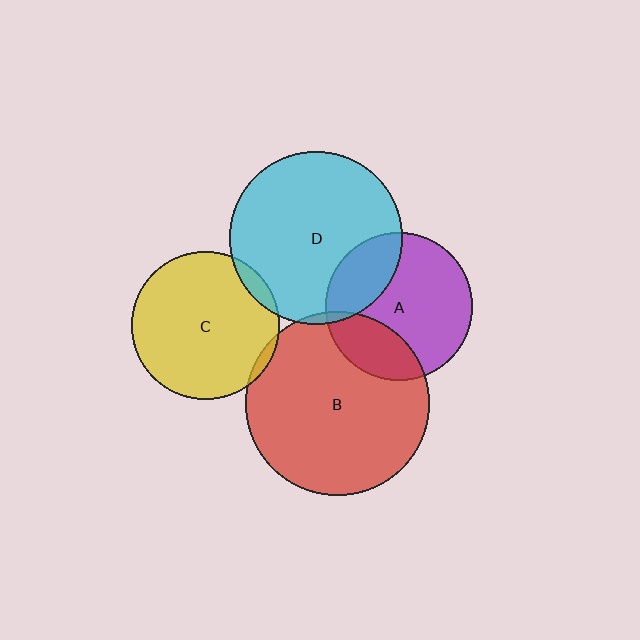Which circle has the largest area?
Circle B (red).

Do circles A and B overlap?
Yes.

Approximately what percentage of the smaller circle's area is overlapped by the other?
Approximately 25%.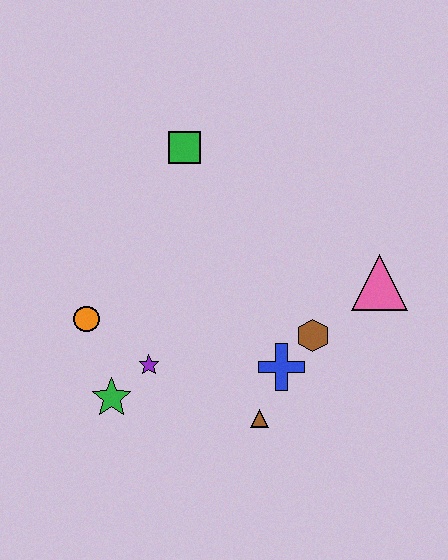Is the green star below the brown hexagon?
Yes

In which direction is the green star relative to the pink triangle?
The green star is to the left of the pink triangle.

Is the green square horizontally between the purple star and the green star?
No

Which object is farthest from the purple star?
The pink triangle is farthest from the purple star.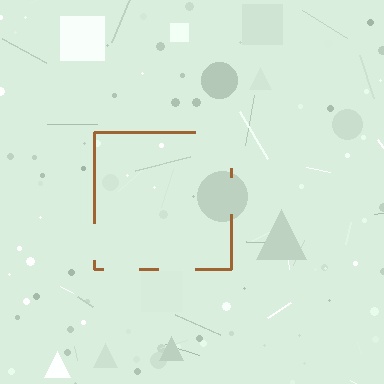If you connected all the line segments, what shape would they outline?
They would outline a square.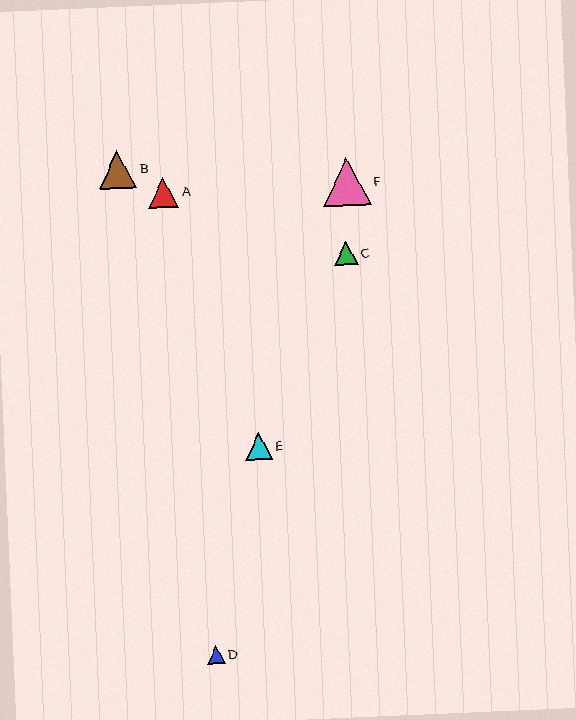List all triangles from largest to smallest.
From largest to smallest: F, B, A, E, C, D.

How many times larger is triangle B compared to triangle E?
Triangle B is approximately 1.4 times the size of triangle E.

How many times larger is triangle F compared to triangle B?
Triangle F is approximately 1.3 times the size of triangle B.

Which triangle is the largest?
Triangle F is the largest with a size of approximately 48 pixels.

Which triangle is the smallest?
Triangle D is the smallest with a size of approximately 18 pixels.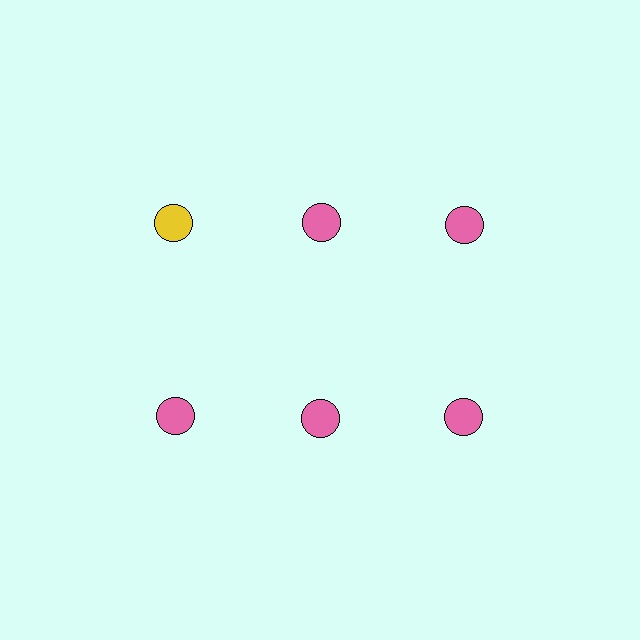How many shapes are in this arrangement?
There are 6 shapes arranged in a grid pattern.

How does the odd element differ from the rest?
It has a different color: yellow instead of pink.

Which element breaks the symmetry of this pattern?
The yellow circle in the top row, leftmost column breaks the symmetry. All other shapes are pink circles.